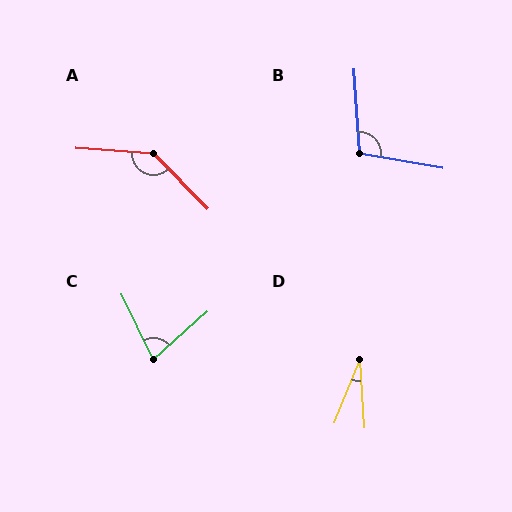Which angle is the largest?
A, at approximately 138 degrees.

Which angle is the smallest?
D, at approximately 26 degrees.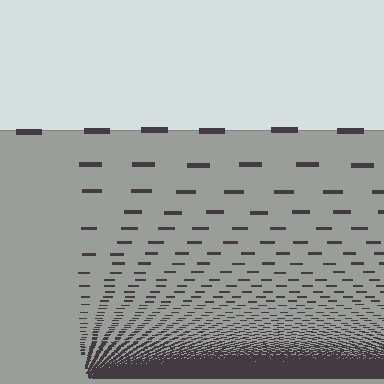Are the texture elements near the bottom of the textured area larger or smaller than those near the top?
Smaller. The gradient is inverted — elements near the bottom are smaller and denser.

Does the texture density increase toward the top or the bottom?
Density increases toward the bottom.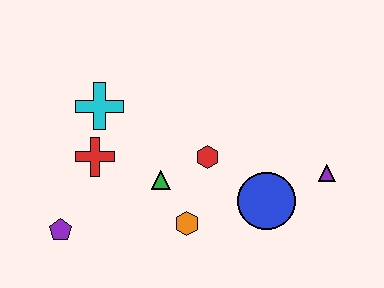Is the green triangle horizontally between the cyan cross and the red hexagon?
Yes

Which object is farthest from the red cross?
The purple triangle is farthest from the red cross.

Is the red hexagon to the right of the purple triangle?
No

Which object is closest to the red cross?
The cyan cross is closest to the red cross.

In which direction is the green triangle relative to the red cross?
The green triangle is to the right of the red cross.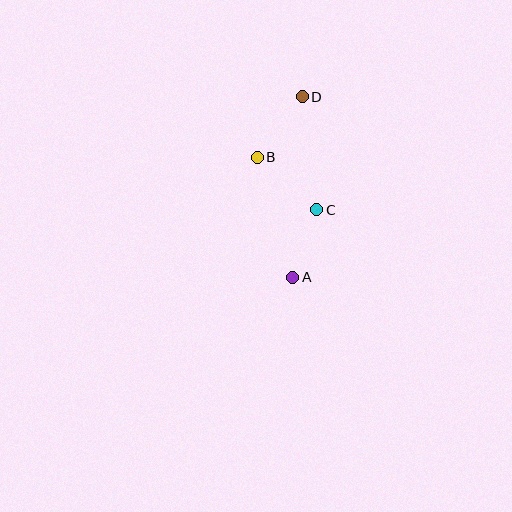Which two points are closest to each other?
Points A and C are closest to each other.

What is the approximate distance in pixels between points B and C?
The distance between B and C is approximately 80 pixels.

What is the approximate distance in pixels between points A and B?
The distance between A and B is approximately 125 pixels.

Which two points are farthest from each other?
Points A and D are farthest from each other.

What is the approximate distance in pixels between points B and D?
The distance between B and D is approximately 75 pixels.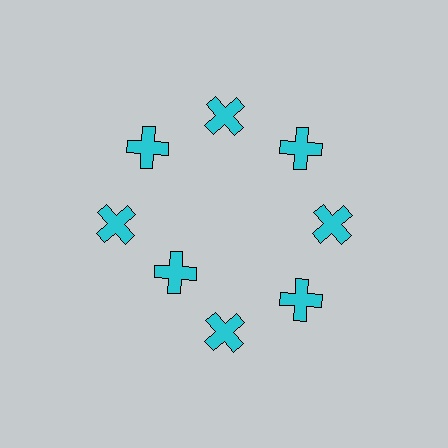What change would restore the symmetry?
The symmetry would be restored by moving it outward, back onto the ring so that all 8 crosses sit at equal angles and equal distance from the center.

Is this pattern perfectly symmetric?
No. The 8 cyan crosses are arranged in a ring, but one element near the 8 o'clock position is pulled inward toward the center, breaking the 8-fold rotational symmetry.